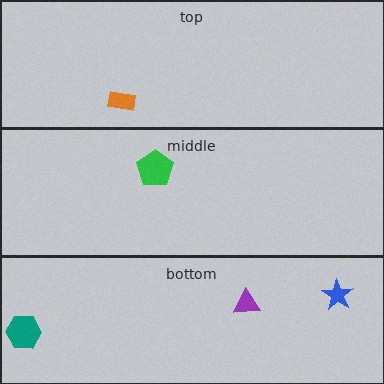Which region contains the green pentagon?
The middle region.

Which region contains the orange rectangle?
The top region.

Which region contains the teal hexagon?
The bottom region.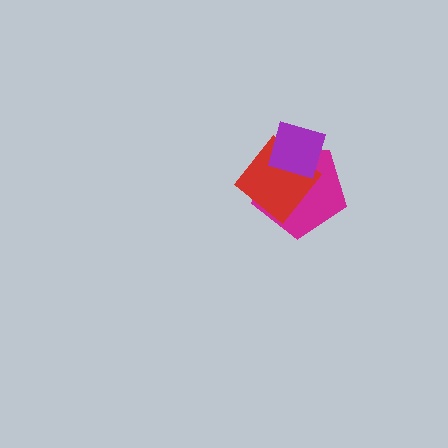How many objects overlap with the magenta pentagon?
2 objects overlap with the magenta pentagon.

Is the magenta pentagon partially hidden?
Yes, it is partially covered by another shape.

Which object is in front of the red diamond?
The purple diamond is in front of the red diamond.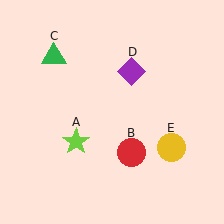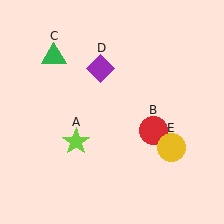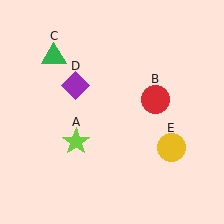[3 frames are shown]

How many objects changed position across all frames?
2 objects changed position: red circle (object B), purple diamond (object D).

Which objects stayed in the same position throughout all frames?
Lime star (object A) and green triangle (object C) and yellow circle (object E) remained stationary.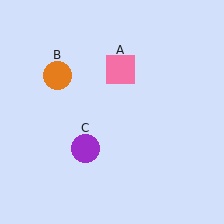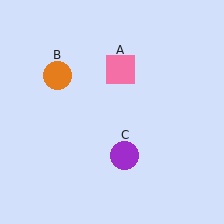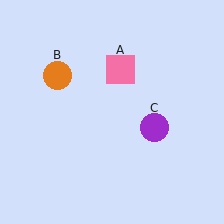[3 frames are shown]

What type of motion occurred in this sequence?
The purple circle (object C) rotated counterclockwise around the center of the scene.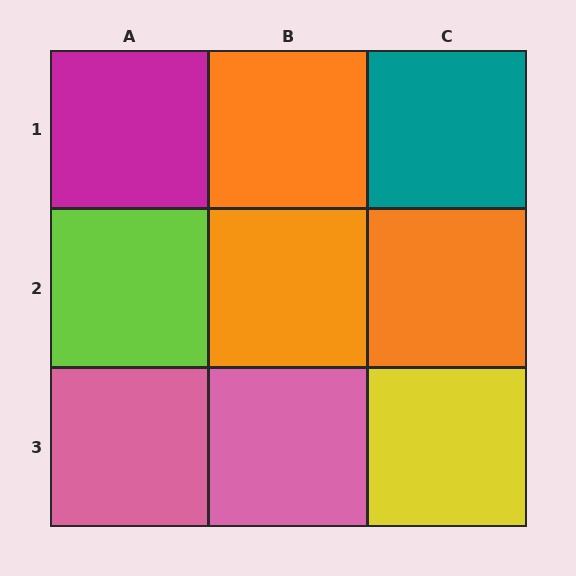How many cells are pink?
2 cells are pink.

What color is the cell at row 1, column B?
Orange.